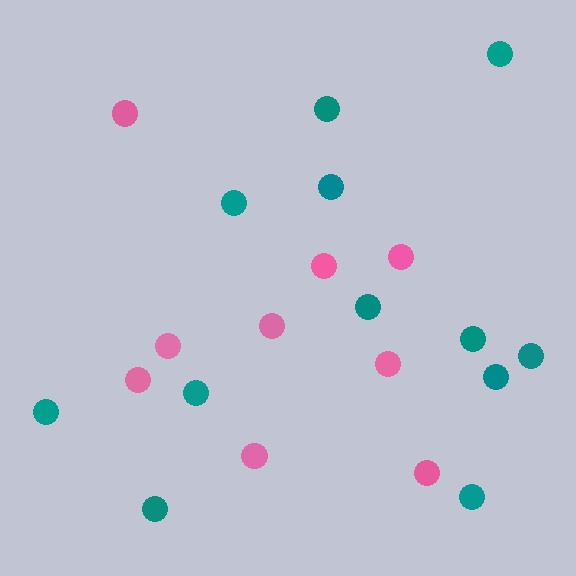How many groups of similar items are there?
There are 2 groups: one group of pink circles (9) and one group of teal circles (12).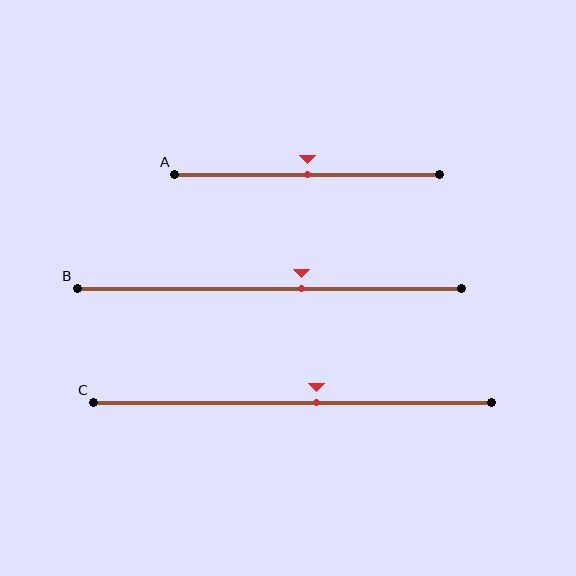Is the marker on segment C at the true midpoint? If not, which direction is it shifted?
No, the marker on segment C is shifted to the right by about 6% of the segment length.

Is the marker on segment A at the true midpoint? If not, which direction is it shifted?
Yes, the marker on segment A is at the true midpoint.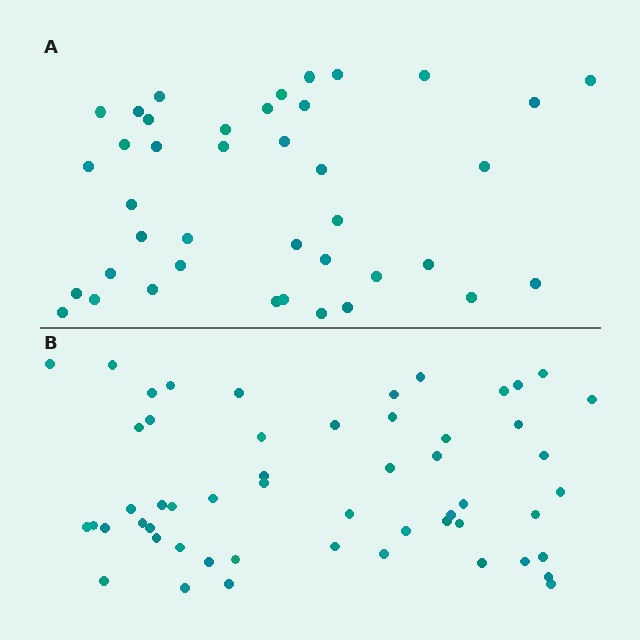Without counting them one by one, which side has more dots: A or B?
Region B (the bottom region) has more dots.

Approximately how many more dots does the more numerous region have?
Region B has approximately 15 more dots than region A.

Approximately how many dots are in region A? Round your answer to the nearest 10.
About 40 dots.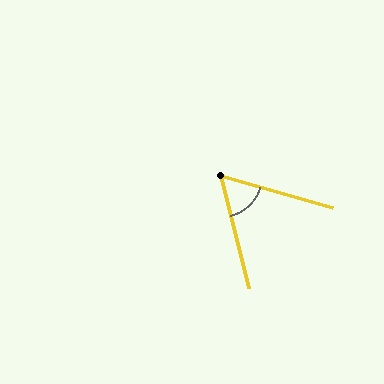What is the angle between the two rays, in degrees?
Approximately 60 degrees.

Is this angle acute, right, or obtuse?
It is acute.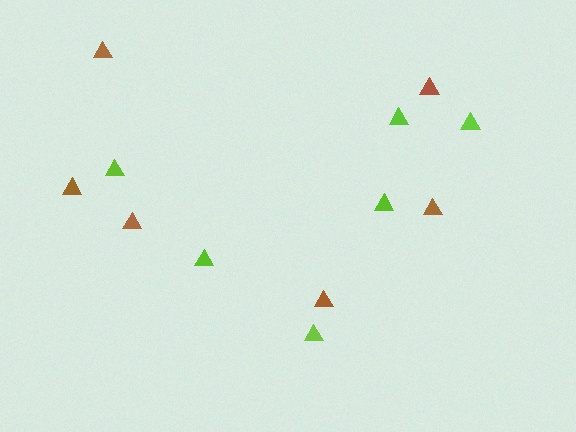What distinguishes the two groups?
There are 2 groups: one group of brown triangles (6) and one group of lime triangles (6).